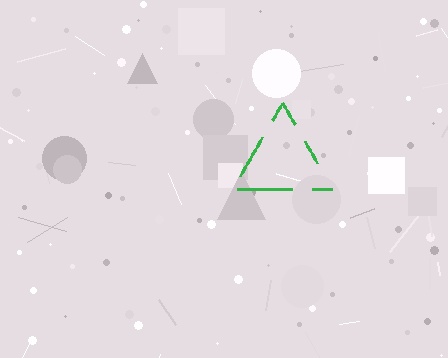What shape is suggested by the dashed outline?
The dashed outline suggests a triangle.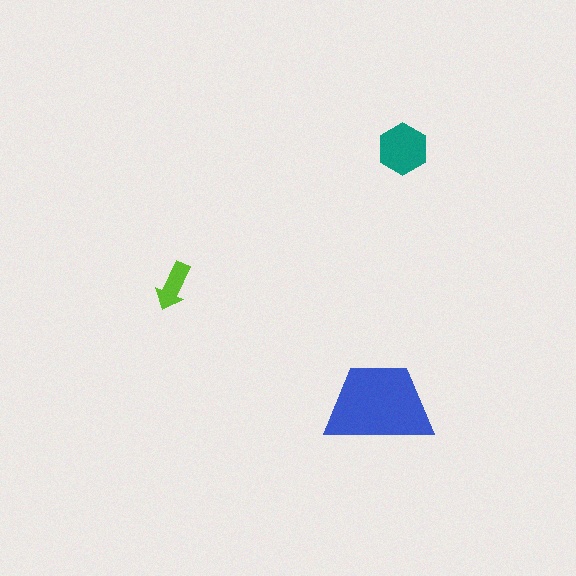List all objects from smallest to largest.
The lime arrow, the teal hexagon, the blue trapezoid.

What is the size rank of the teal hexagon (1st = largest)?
2nd.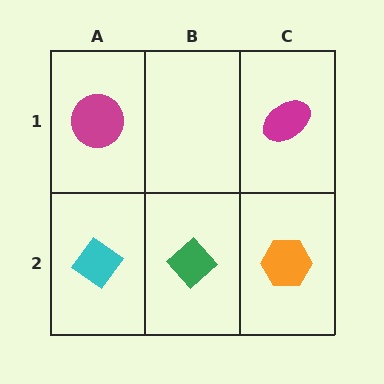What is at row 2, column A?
A cyan diamond.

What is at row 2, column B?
A green diamond.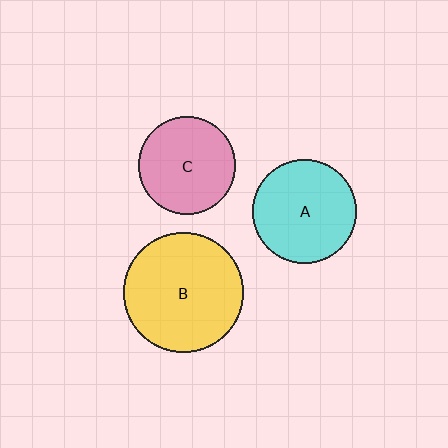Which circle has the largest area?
Circle B (yellow).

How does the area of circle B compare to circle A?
Approximately 1.3 times.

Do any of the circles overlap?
No, none of the circles overlap.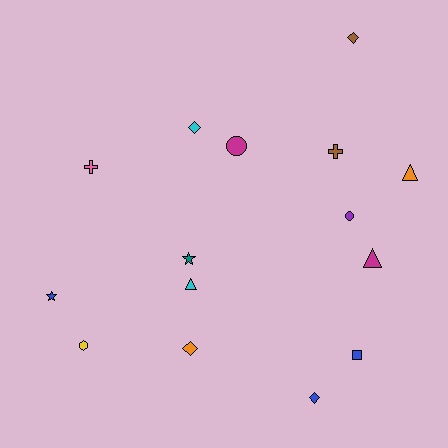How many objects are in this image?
There are 15 objects.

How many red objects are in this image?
There are no red objects.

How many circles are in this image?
There are 2 circles.